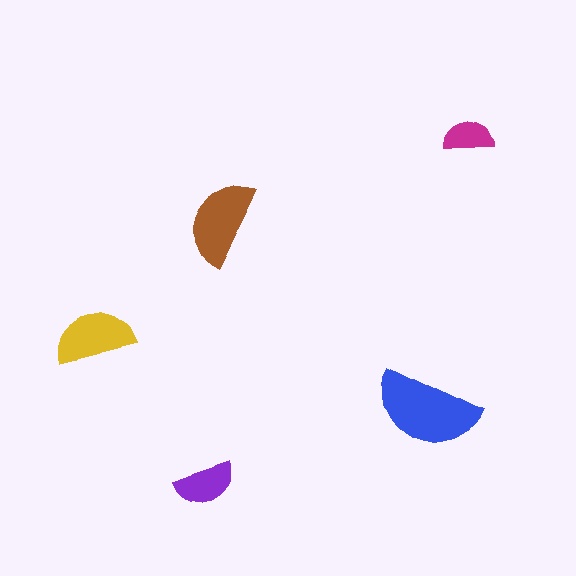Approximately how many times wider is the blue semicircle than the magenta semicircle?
About 2 times wider.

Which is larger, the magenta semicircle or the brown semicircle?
The brown one.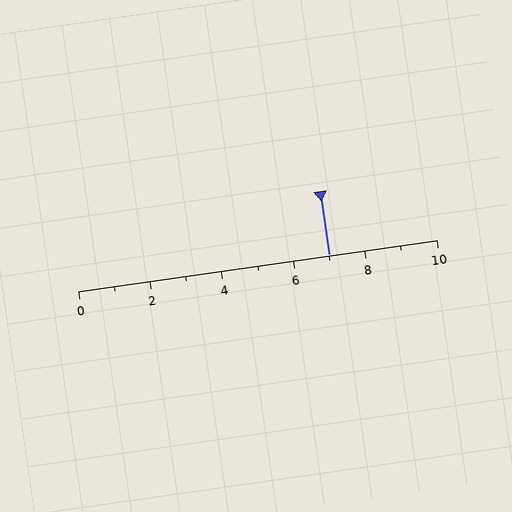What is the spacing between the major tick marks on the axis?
The major ticks are spaced 2 apart.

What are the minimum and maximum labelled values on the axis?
The axis runs from 0 to 10.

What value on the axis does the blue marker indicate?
The marker indicates approximately 7.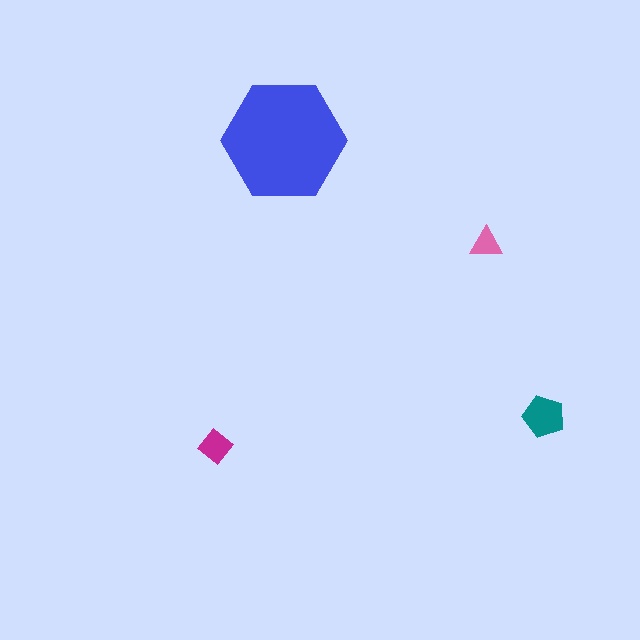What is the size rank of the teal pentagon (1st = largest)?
2nd.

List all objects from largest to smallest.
The blue hexagon, the teal pentagon, the magenta diamond, the pink triangle.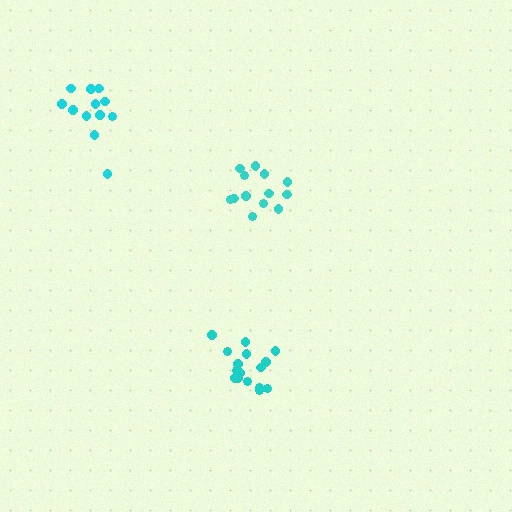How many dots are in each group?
Group 1: 13 dots, Group 2: 12 dots, Group 3: 16 dots (41 total).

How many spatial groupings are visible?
There are 3 spatial groupings.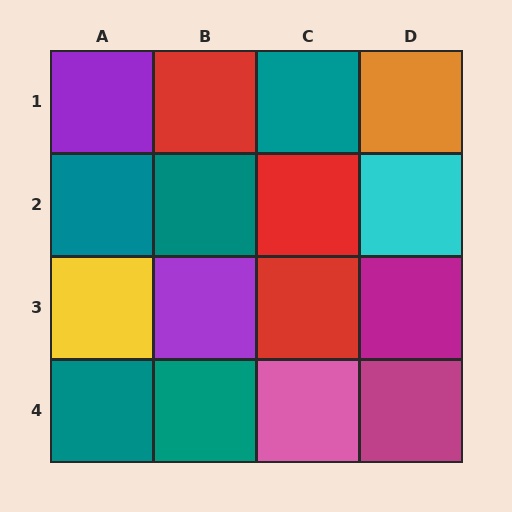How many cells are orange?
1 cell is orange.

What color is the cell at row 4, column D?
Magenta.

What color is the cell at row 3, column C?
Red.